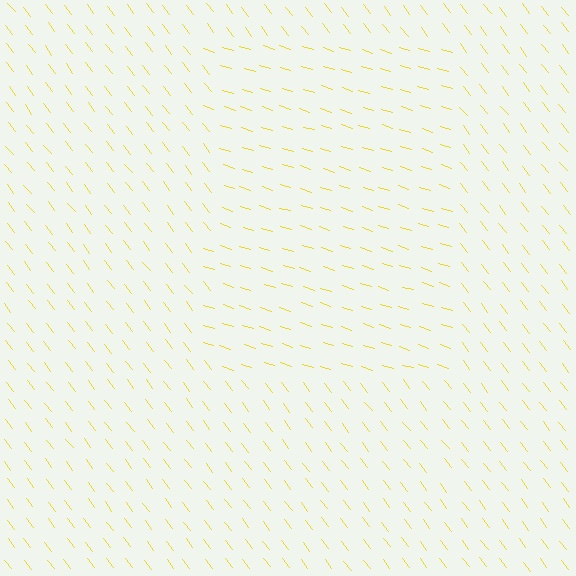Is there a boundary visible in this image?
Yes, there is a texture boundary formed by a change in line orientation.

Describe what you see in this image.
The image is filled with small yellow line segments. A rectangle region in the image has lines oriented differently from the surrounding lines, creating a visible texture boundary.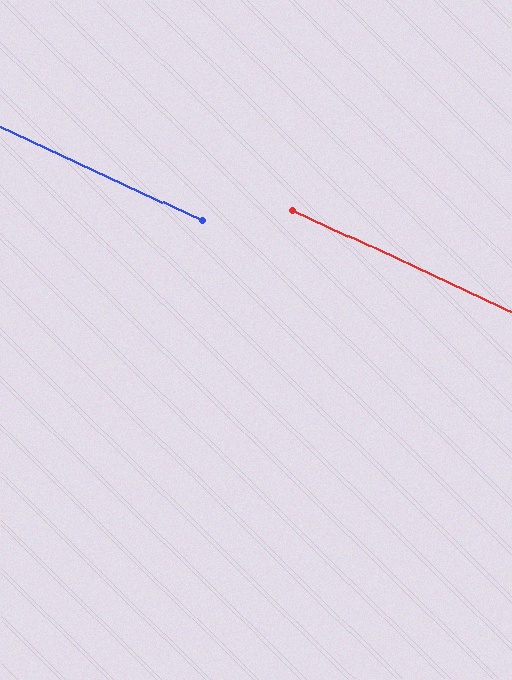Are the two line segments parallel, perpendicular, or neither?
Parallel — their directions differ by only 0.3°.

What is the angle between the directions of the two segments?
Approximately 0 degrees.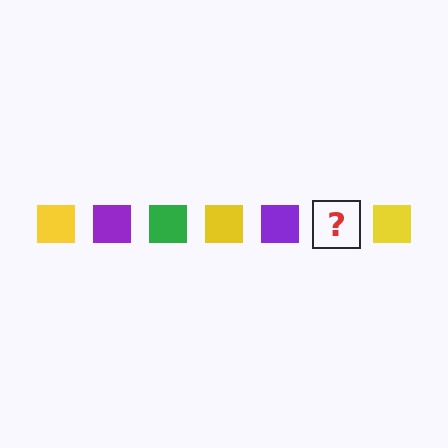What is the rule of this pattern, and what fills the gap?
The rule is that the pattern cycles through yellow, purple, green squares. The gap should be filled with a green square.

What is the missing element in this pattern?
The missing element is a green square.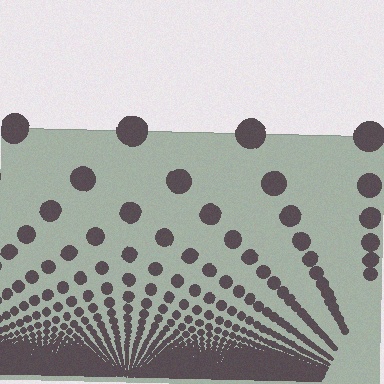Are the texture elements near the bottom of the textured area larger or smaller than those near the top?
Smaller. The gradient is inverted — elements near the bottom are smaller and denser.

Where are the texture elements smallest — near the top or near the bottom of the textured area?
Near the bottom.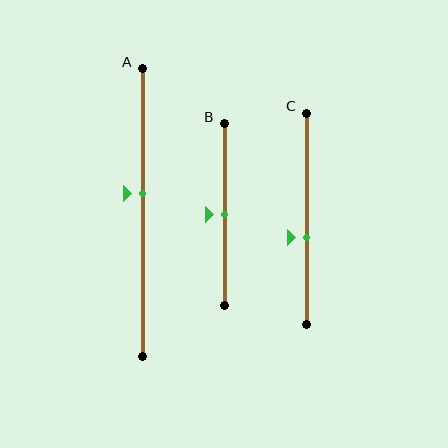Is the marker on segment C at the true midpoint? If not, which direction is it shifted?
No, the marker on segment C is shifted downward by about 9% of the segment length.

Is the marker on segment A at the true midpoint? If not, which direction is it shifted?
No, the marker on segment A is shifted upward by about 7% of the segment length.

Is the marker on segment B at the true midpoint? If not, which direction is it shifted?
Yes, the marker on segment B is at the true midpoint.